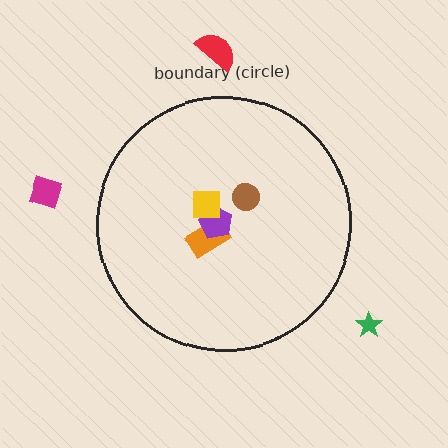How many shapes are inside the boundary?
4 inside, 3 outside.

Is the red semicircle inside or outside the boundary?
Outside.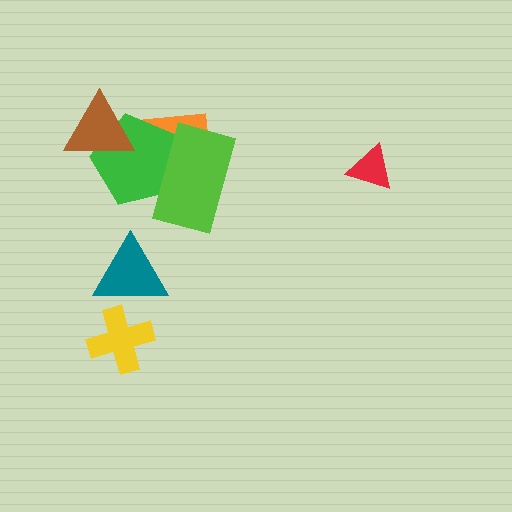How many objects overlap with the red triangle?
0 objects overlap with the red triangle.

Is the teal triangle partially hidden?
Yes, it is partially covered by another shape.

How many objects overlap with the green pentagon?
3 objects overlap with the green pentagon.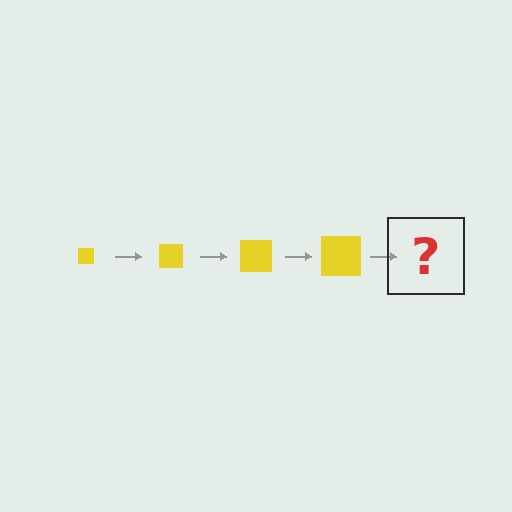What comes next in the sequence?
The next element should be a yellow square, larger than the previous one.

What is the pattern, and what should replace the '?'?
The pattern is that the square gets progressively larger each step. The '?' should be a yellow square, larger than the previous one.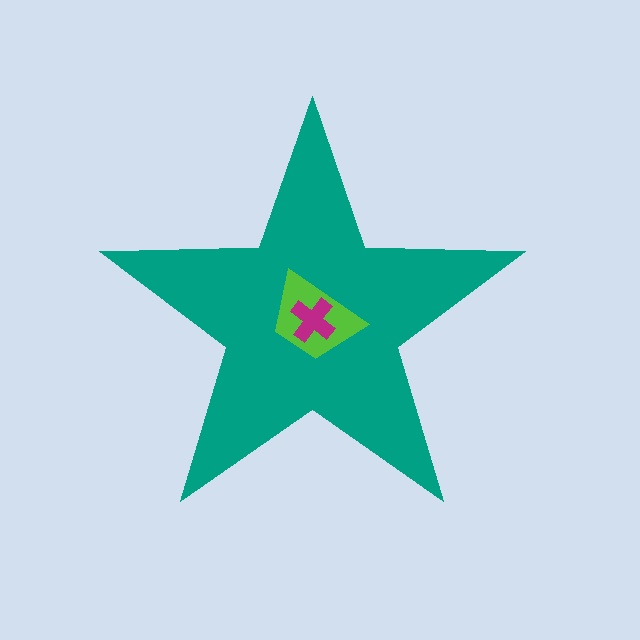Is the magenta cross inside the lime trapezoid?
Yes.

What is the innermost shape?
The magenta cross.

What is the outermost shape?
The teal star.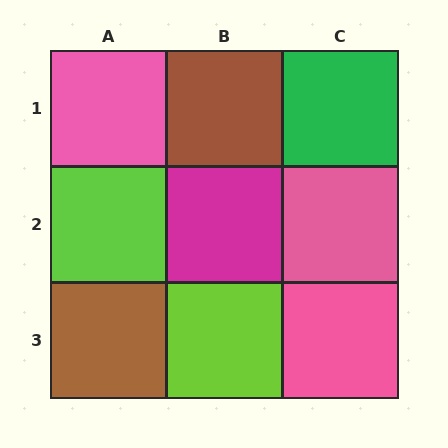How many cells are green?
1 cell is green.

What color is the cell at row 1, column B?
Brown.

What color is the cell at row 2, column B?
Magenta.